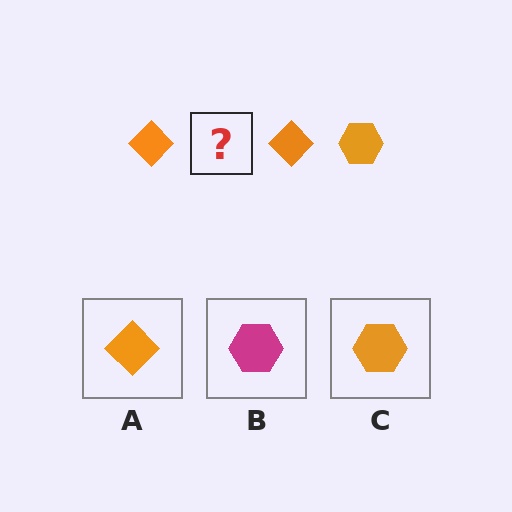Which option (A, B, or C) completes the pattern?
C.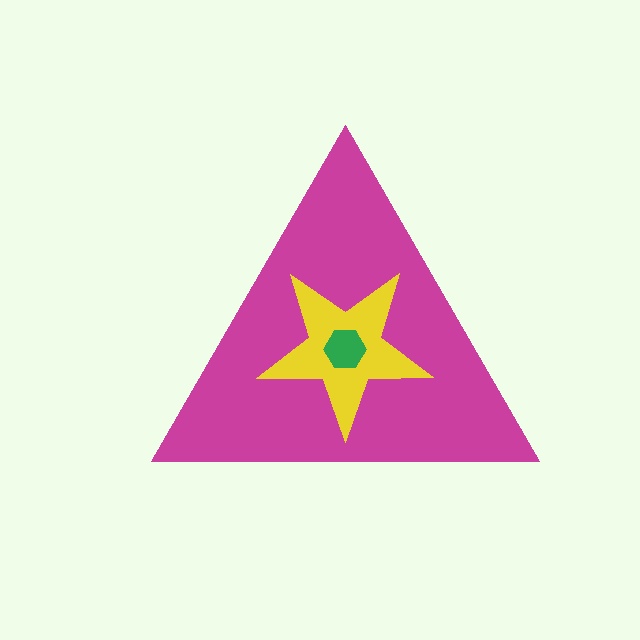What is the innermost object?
The green hexagon.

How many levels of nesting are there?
3.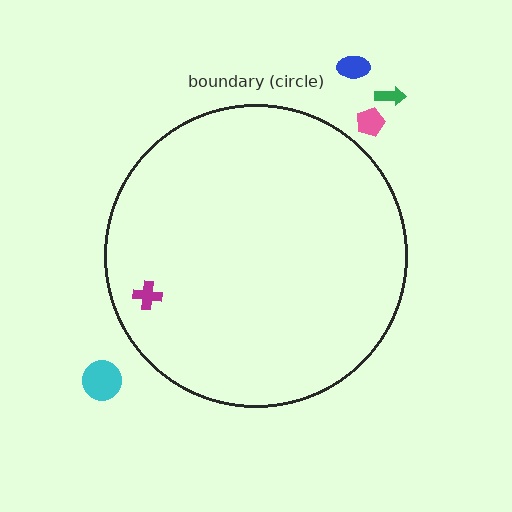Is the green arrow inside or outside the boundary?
Outside.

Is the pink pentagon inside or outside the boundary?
Outside.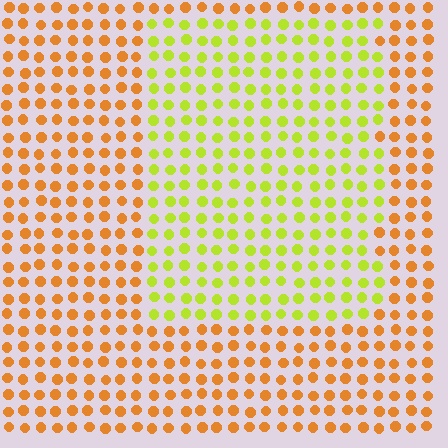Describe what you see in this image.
The image is filled with small orange elements in a uniform arrangement. A rectangle-shaped region is visible where the elements are tinted to a slightly different hue, forming a subtle color boundary.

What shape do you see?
I see a rectangle.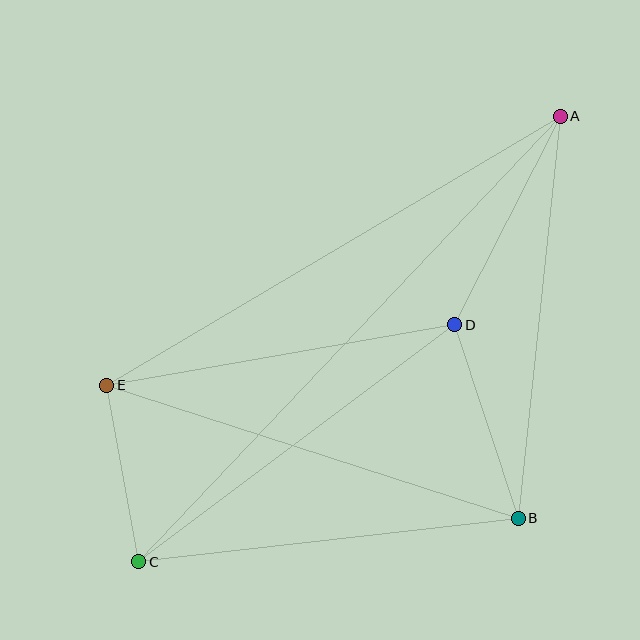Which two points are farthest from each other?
Points A and C are farthest from each other.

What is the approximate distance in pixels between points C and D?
The distance between C and D is approximately 395 pixels.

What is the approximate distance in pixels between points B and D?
The distance between B and D is approximately 204 pixels.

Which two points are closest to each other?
Points C and E are closest to each other.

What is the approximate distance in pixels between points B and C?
The distance between B and C is approximately 382 pixels.